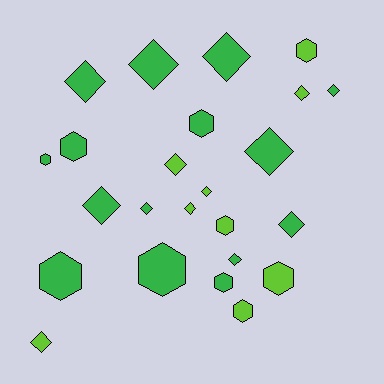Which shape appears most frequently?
Diamond, with 14 objects.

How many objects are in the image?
There are 24 objects.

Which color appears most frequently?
Green, with 15 objects.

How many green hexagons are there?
There are 6 green hexagons.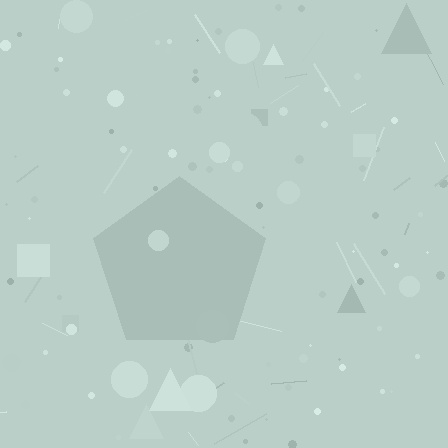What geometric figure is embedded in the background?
A pentagon is embedded in the background.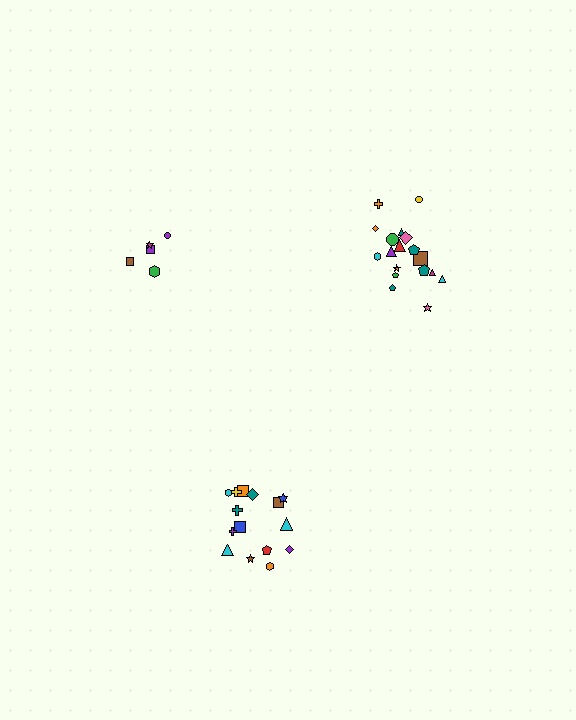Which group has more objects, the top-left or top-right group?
The top-right group.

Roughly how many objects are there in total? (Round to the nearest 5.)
Roughly 40 objects in total.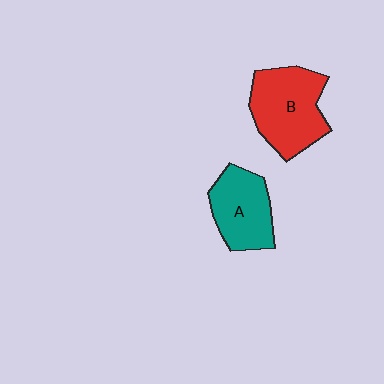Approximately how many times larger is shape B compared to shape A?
Approximately 1.3 times.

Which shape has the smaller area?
Shape A (teal).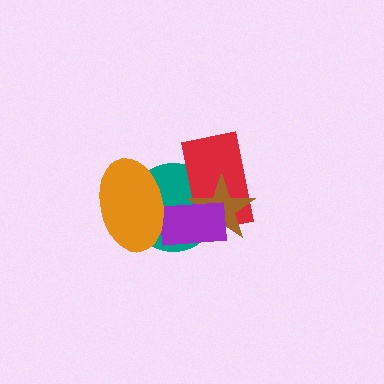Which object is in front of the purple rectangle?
The orange ellipse is in front of the purple rectangle.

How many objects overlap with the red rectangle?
3 objects overlap with the red rectangle.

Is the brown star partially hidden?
Yes, it is partially covered by another shape.